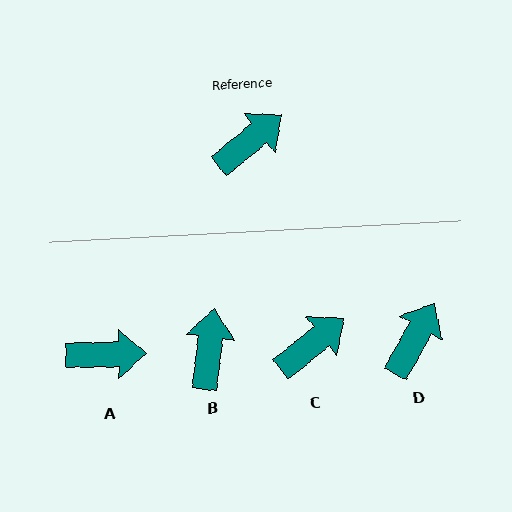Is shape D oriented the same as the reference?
No, it is off by about 22 degrees.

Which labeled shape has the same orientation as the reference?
C.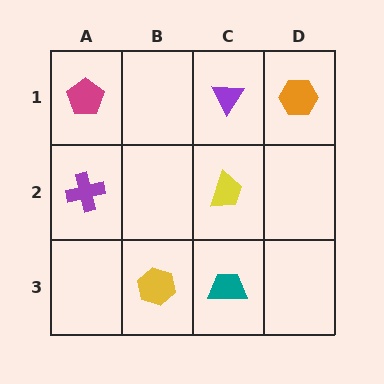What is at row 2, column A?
A purple cross.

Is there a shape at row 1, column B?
No, that cell is empty.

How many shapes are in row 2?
2 shapes.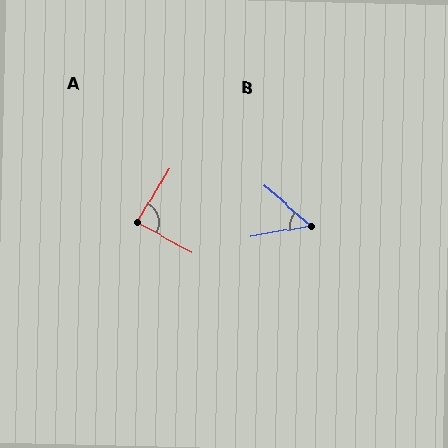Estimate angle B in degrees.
Approximately 51 degrees.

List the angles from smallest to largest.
B (51°), A (87°).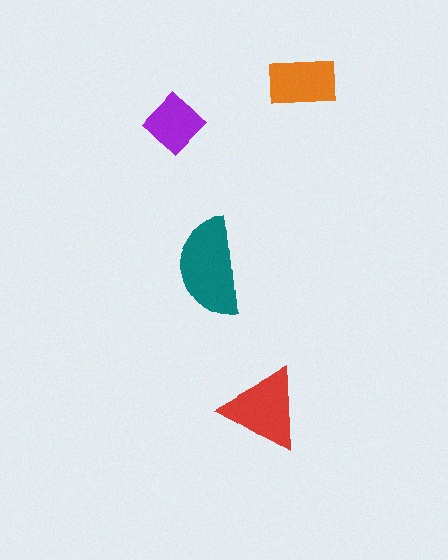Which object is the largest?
The teal semicircle.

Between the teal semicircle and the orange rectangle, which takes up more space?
The teal semicircle.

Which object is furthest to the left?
The purple diamond is leftmost.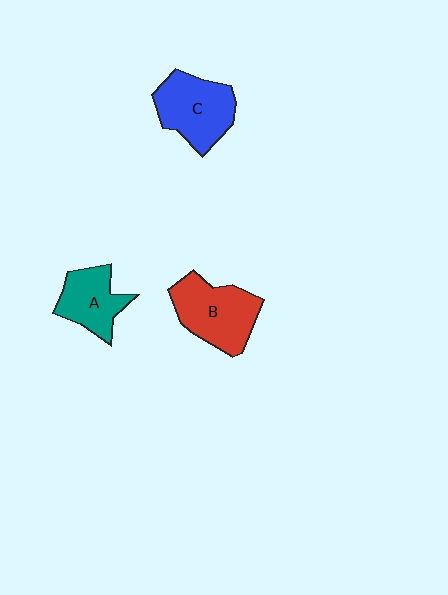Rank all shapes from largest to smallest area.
From largest to smallest: B (red), C (blue), A (teal).